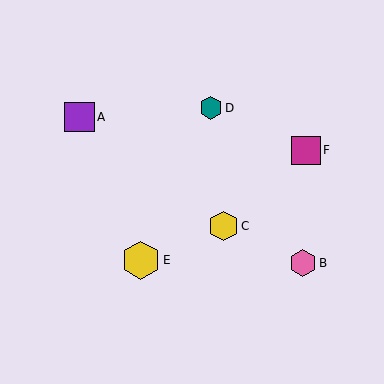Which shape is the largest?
The yellow hexagon (labeled E) is the largest.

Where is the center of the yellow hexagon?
The center of the yellow hexagon is at (223, 226).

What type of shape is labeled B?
Shape B is a pink hexagon.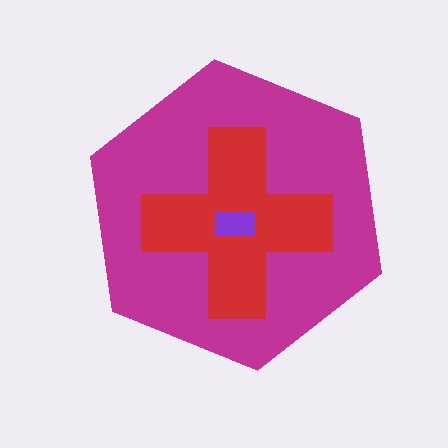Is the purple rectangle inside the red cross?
Yes.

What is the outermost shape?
The magenta hexagon.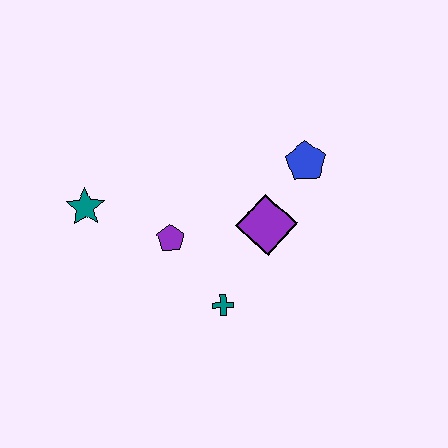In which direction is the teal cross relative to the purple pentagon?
The teal cross is below the purple pentagon.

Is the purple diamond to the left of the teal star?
No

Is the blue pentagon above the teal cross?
Yes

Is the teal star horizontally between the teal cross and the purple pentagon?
No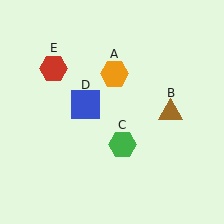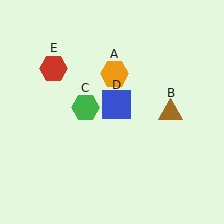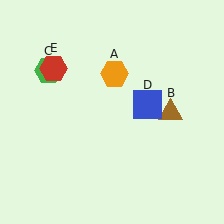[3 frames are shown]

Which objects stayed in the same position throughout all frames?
Orange hexagon (object A) and brown triangle (object B) and red hexagon (object E) remained stationary.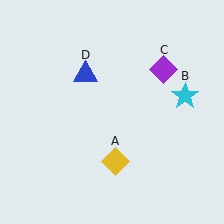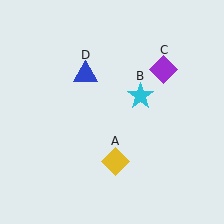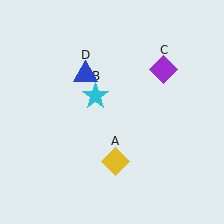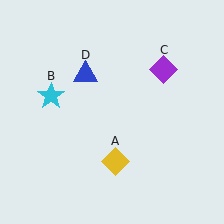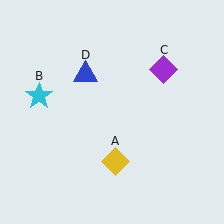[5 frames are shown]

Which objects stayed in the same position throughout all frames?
Yellow diamond (object A) and purple diamond (object C) and blue triangle (object D) remained stationary.